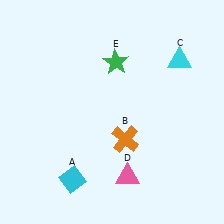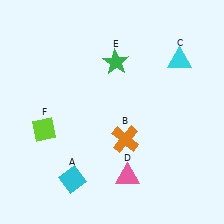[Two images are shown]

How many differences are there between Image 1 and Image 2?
There is 1 difference between the two images.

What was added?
A lime diamond (F) was added in Image 2.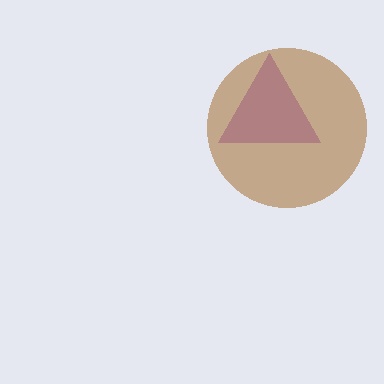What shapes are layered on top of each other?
The layered shapes are: a purple triangle, a brown circle.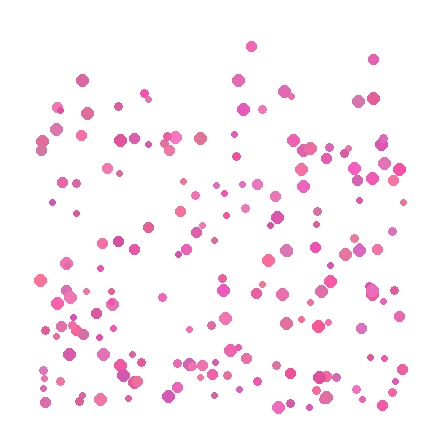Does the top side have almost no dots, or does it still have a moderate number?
Still a moderate number, just noticeably fewer than the bottom.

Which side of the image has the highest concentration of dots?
The bottom.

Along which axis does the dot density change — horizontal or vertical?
Vertical.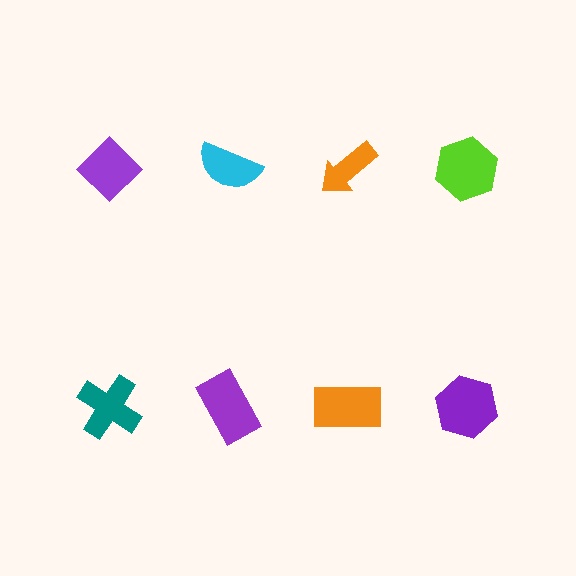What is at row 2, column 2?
A purple rectangle.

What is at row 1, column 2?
A cyan semicircle.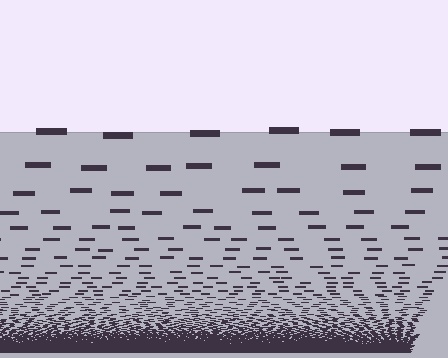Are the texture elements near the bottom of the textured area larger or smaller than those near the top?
Smaller. The gradient is inverted — elements near the bottom are smaller and denser.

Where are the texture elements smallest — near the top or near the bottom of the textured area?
Near the bottom.